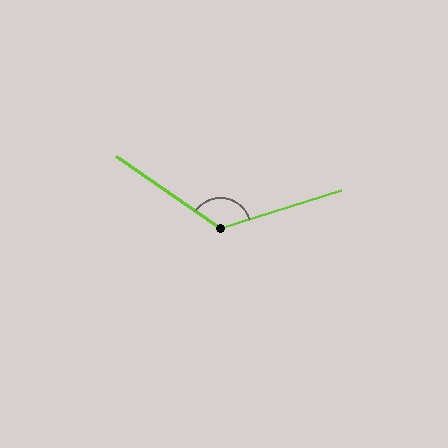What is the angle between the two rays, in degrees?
Approximately 127 degrees.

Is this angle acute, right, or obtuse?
It is obtuse.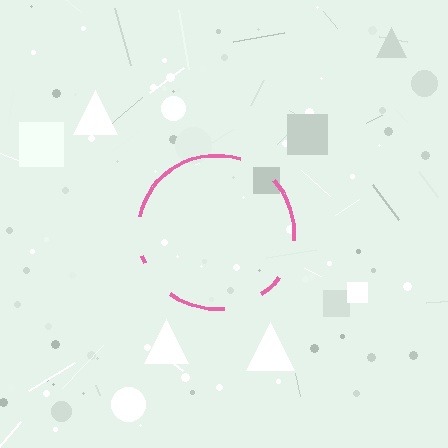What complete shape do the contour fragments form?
The contour fragments form a circle.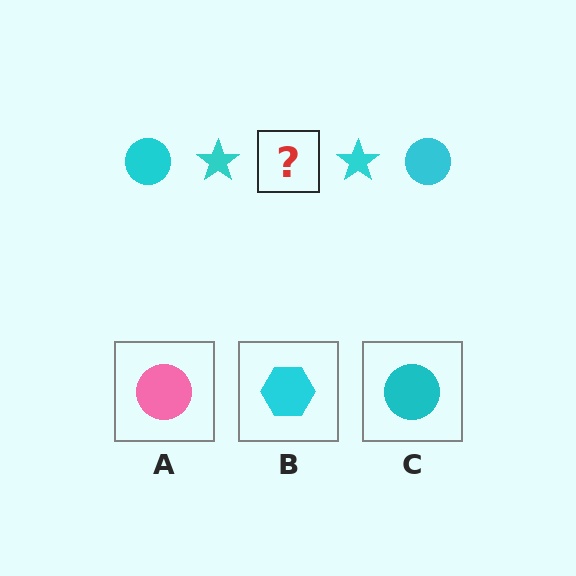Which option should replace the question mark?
Option C.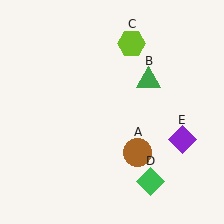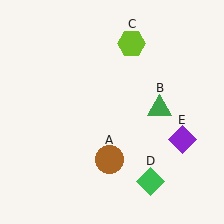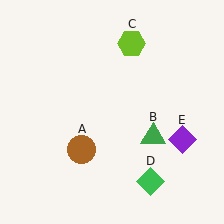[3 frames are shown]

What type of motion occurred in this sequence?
The brown circle (object A), green triangle (object B) rotated clockwise around the center of the scene.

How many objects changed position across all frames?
2 objects changed position: brown circle (object A), green triangle (object B).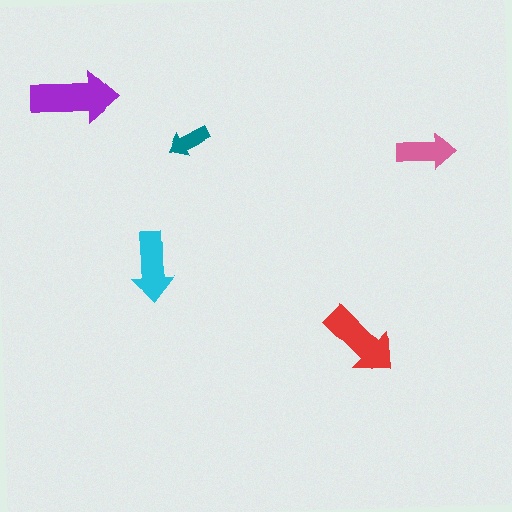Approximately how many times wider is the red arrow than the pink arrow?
About 1.5 times wider.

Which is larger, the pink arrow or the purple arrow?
The purple one.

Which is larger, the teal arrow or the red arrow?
The red one.